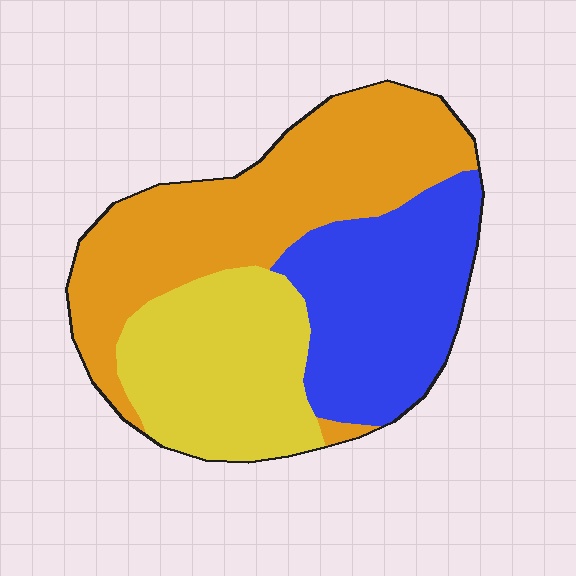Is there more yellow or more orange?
Orange.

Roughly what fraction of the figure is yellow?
Yellow covers about 30% of the figure.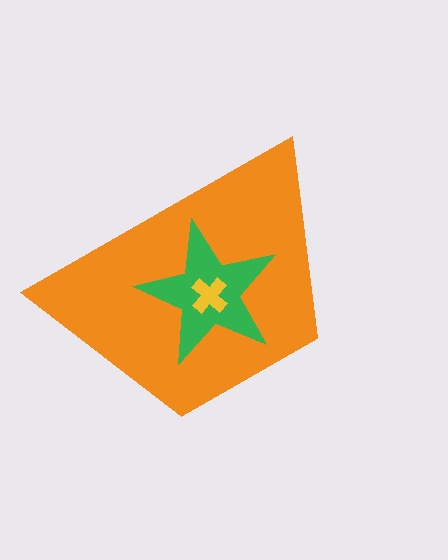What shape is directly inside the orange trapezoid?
The green star.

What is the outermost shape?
The orange trapezoid.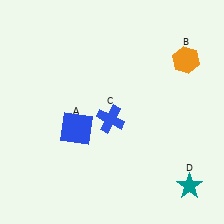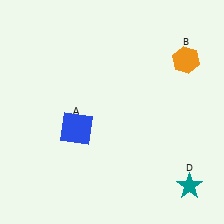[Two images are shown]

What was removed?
The blue cross (C) was removed in Image 2.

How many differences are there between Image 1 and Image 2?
There is 1 difference between the two images.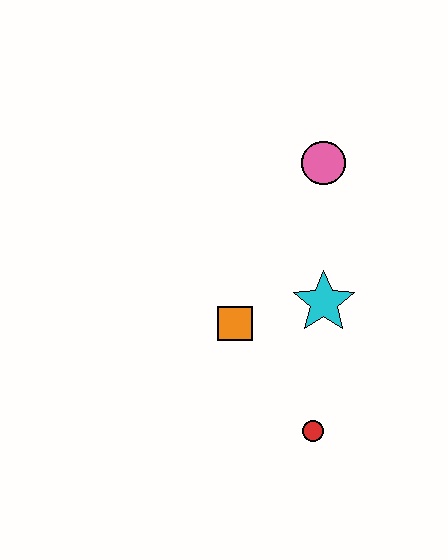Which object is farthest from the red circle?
The pink circle is farthest from the red circle.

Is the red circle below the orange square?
Yes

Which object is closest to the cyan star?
The orange square is closest to the cyan star.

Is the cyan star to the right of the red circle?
Yes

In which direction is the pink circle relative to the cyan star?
The pink circle is above the cyan star.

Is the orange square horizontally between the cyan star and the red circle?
No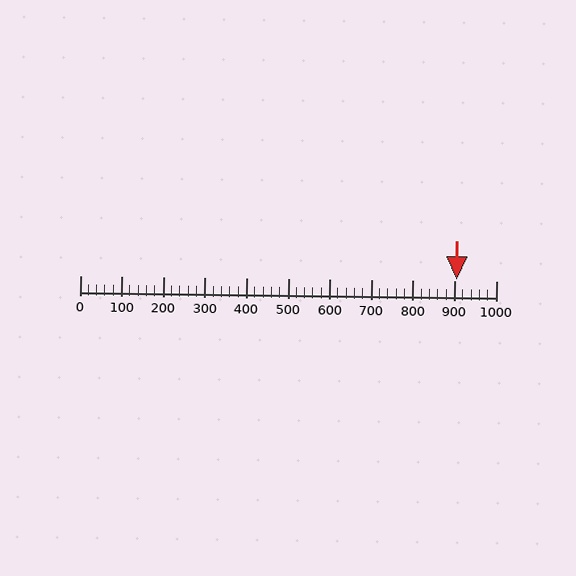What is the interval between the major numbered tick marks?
The major tick marks are spaced 100 units apart.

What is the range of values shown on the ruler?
The ruler shows values from 0 to 1000.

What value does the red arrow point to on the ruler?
The red arrow points to approximately 906.